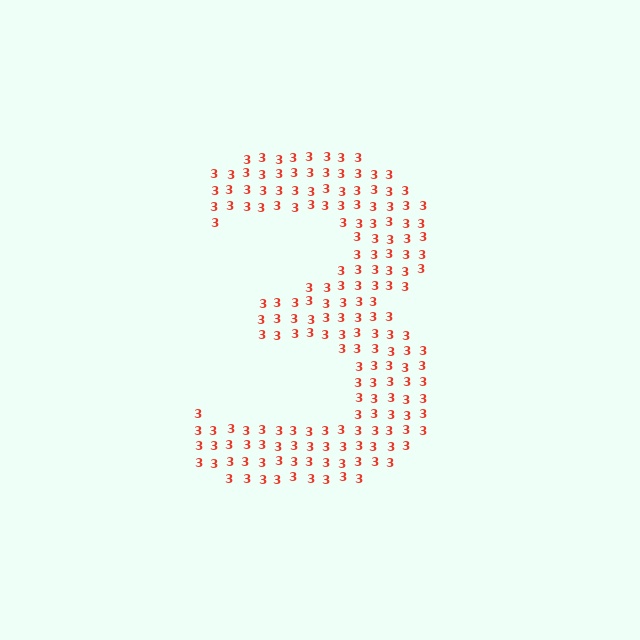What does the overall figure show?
The overall figure shows the digit 3.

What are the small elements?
The small elements are digit 3's.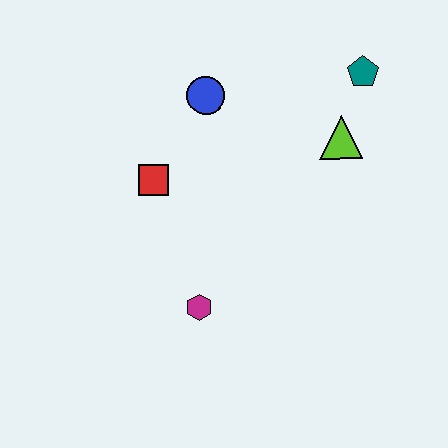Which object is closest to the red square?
The blue circle is closest to the red square.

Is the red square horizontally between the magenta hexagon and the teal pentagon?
No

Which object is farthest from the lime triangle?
The magenta hexagon is farthest from the lime triangle.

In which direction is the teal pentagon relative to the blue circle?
The teal pentagon is to the right of the blue circle.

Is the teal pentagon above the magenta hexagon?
Yes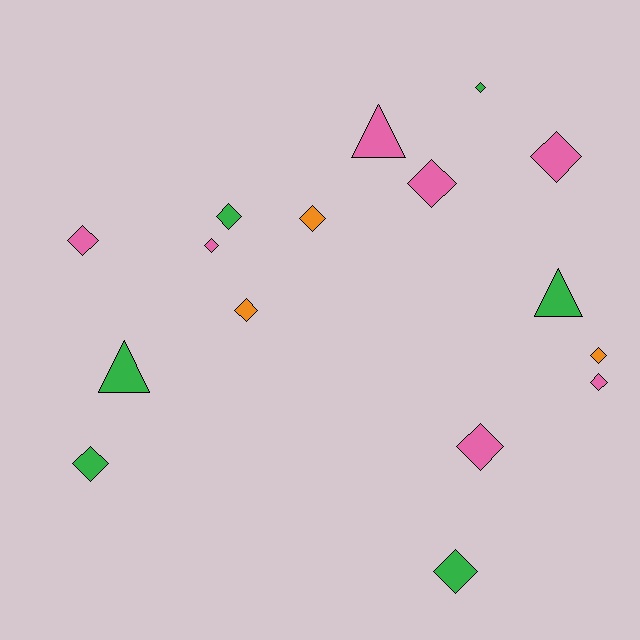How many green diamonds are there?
There are 4 green diamonds.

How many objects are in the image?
There are 16 objects.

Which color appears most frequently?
Pink, with 7 objects.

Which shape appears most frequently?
Diamond, with 13 objects.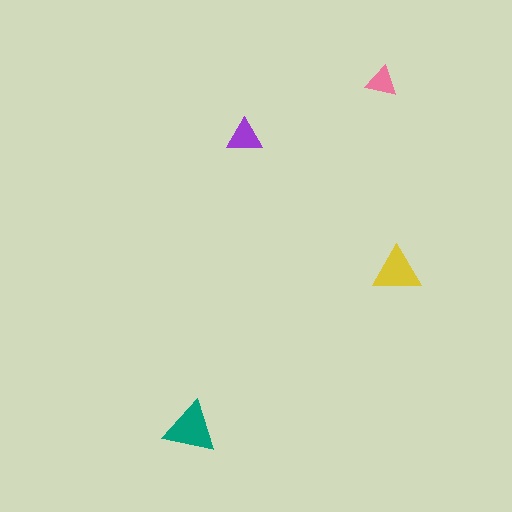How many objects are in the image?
There are 4 objects in the image.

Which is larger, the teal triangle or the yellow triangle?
The teal one.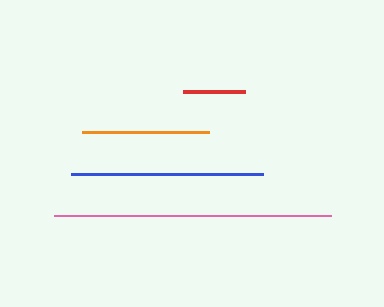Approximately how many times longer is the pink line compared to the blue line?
The pink line is approximately 1.4 times the length of the blue line.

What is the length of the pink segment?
The pink segment is approximately 277 pixels long.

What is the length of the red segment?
The red segment is approximately 62 pixels long.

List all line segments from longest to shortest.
From longest to shortest: pink, blue, orange, red.